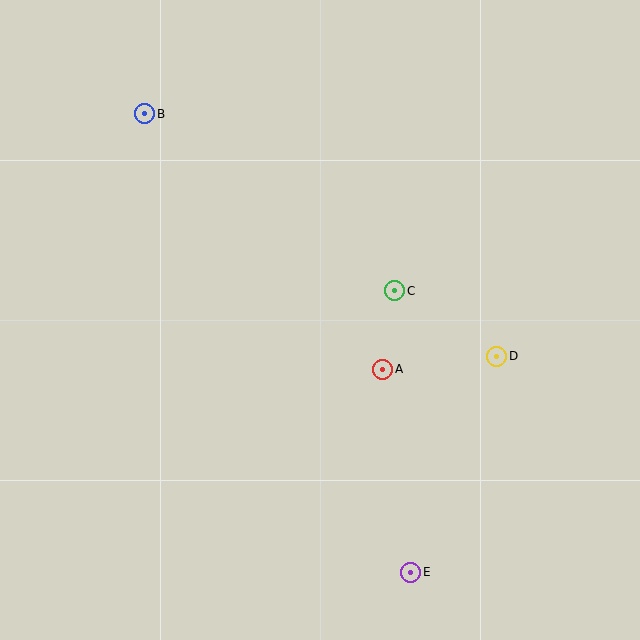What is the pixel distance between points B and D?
The distance between B and D is 427 pixels.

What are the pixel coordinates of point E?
Point E is at (411, 572).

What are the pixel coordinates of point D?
Point D is at (497, 356).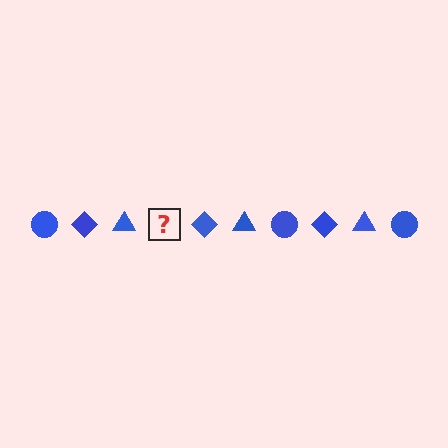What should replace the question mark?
The question mark should be replaced with a blue circle.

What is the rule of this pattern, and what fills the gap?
The rule is that the pattern cycles through circle, diamond, triangle shapes in blue. The gap should be filled with a blue circle.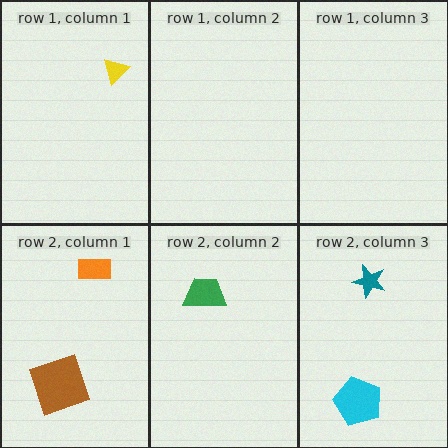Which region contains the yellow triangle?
The row 1, column 1 region.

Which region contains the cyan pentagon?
The row 2, column 3 region.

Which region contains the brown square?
The row 2, column 1 region.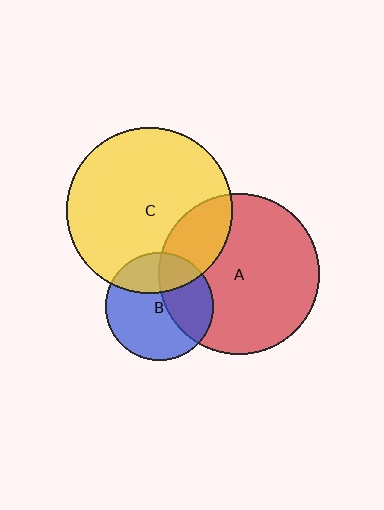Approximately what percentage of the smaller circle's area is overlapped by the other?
Approximately 35%.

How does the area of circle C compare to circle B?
Approximately 2.4 times.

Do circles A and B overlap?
Yes.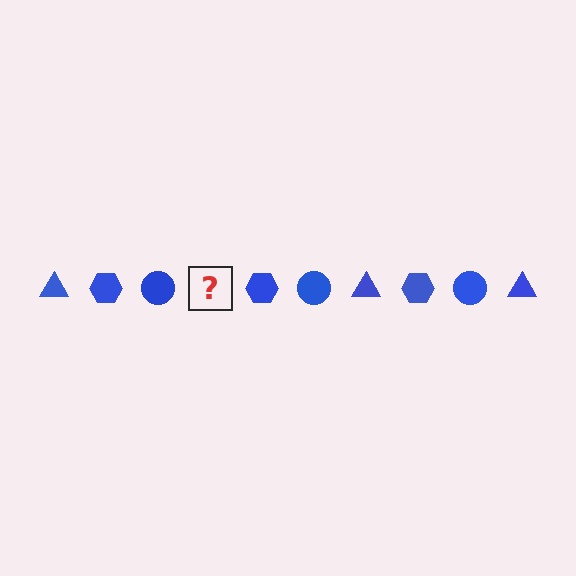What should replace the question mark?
The question mark should be replaced with a blue triangle.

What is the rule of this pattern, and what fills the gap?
The rule is that the pattern cycles through triangle, hexagon, circle shapes in blue. The gap should be filled with a blue triangle.